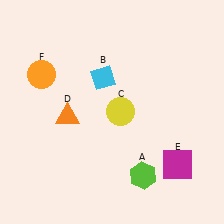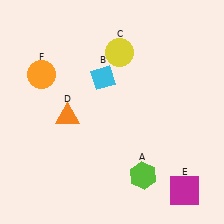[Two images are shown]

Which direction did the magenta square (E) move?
The magenta square (E) moved down.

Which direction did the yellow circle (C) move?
The yellow circle (C) moved up.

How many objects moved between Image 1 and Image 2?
2 objects moved between the two images.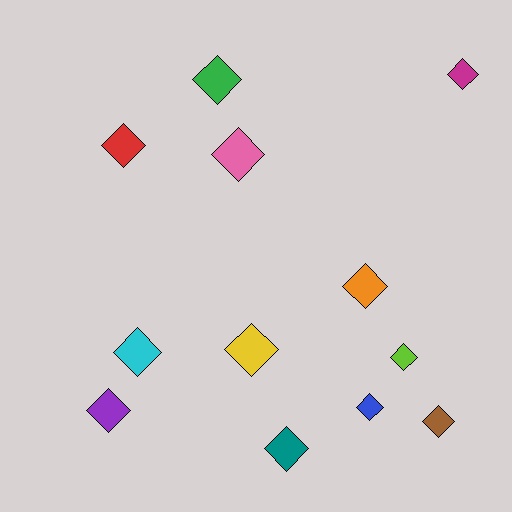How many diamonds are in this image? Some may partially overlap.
There are 12 diamonds.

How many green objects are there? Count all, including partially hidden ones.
There is 1 green object.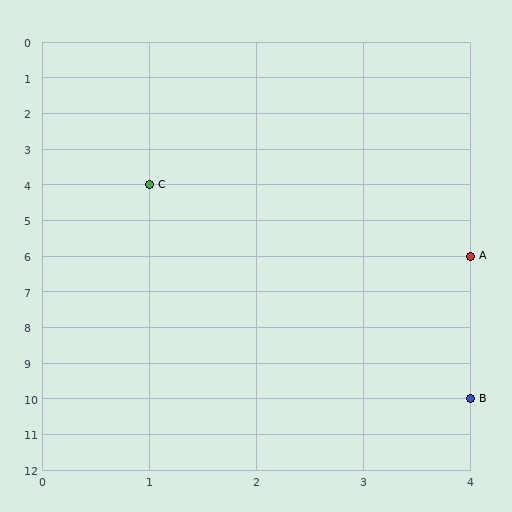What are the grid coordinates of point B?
Point B is at grid coordinates (4, 10).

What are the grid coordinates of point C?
Point C is at grid coordinates (1, 4).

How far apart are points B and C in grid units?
Points B and C are 3 columns and 6 rows apart (about 6.7 grid units diagonally).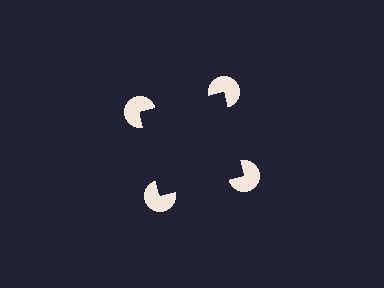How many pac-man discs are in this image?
There are 4 — one at each vertex of the illusory square.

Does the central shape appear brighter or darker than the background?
It typically appears slightly darker than the background, even though no actual brightness change is drawn.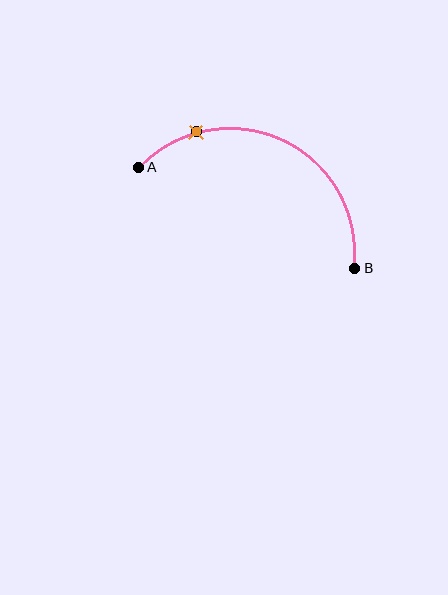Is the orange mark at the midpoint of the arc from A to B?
No. The orange mark lies on the arc but is closer to endpoint A. The arc midpoint would be at the point on the curve equidistant along the arc from both A and B.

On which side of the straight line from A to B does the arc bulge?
The arc bulges above the straight line connecting A and B.